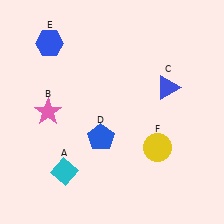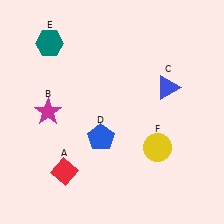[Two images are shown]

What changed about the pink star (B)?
In Image 1, B is pink. In Image 2, it changed to magenta.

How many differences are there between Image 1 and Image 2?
There are 3 differences between the two images.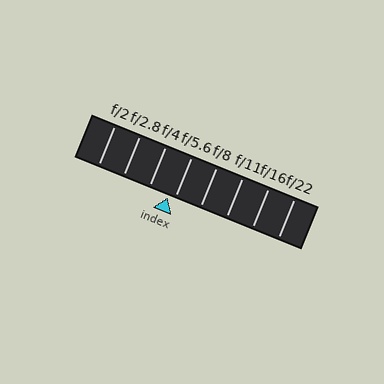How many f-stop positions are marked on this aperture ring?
There are 8 f-stop positions marked.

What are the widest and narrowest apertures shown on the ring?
The widest aperture shown is f/2 and the narrowest is f/22.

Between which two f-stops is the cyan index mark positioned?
The index mark is between f/4 and f/5.6.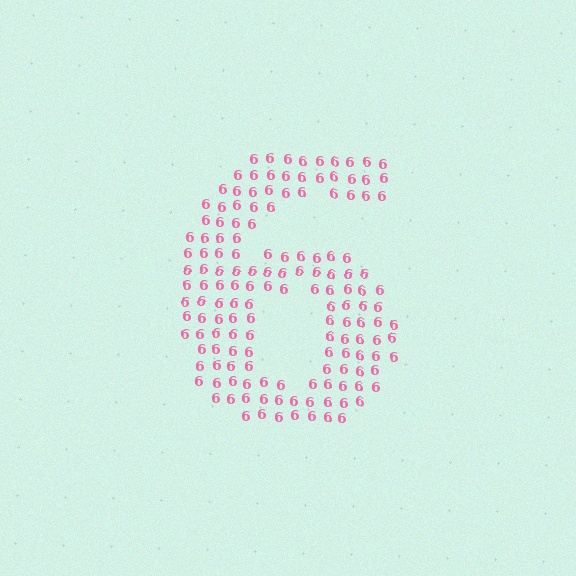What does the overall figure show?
The overall figure shows the digit 6.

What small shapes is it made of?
It is made of small digit 6's.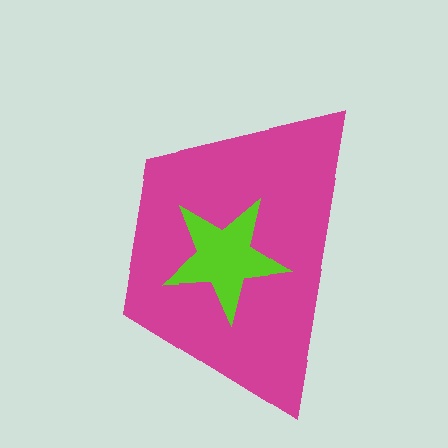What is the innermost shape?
The lime star.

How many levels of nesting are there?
2.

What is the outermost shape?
The magenta trapezoid.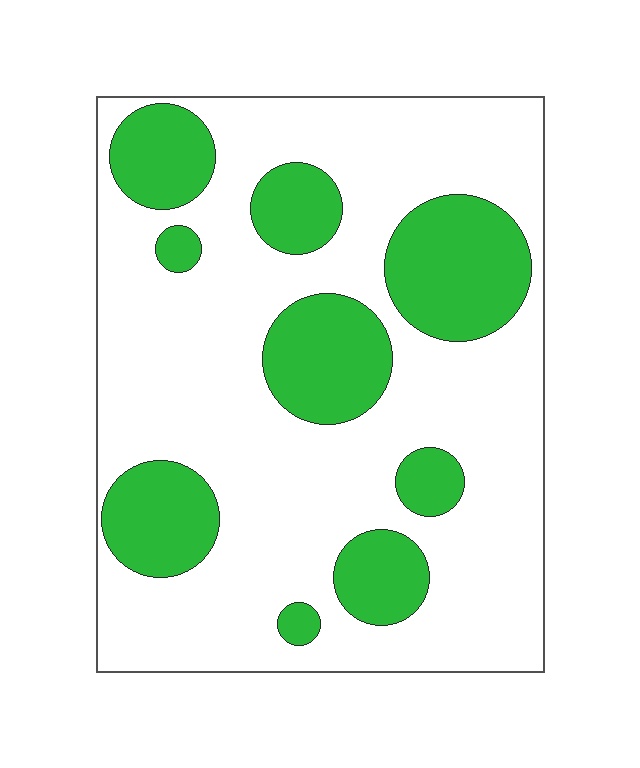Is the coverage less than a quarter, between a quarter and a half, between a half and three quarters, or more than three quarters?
Between a quarter and a half.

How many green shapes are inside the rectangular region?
9.